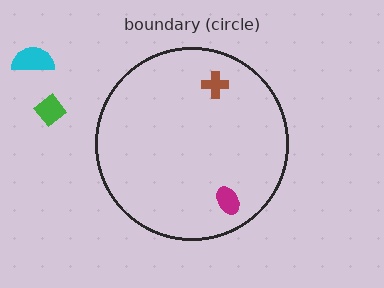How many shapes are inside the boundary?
2 inside, 2 outside.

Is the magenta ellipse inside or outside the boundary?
Inside.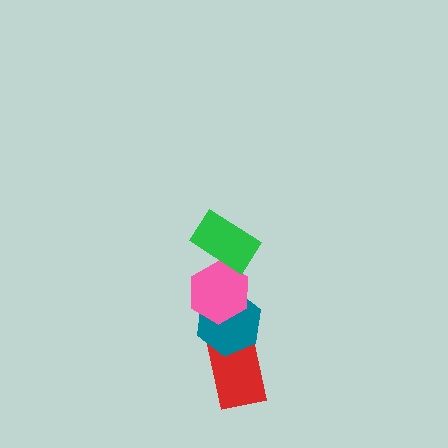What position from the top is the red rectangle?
The red rectangle is 4th from the top.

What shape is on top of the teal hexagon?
The pink hexagon is on top of the teal hexagon.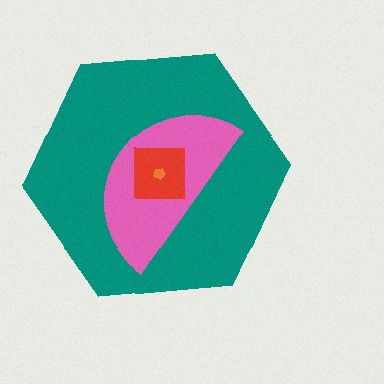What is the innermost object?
The orange pentagon.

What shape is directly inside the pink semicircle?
The red square.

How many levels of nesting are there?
4.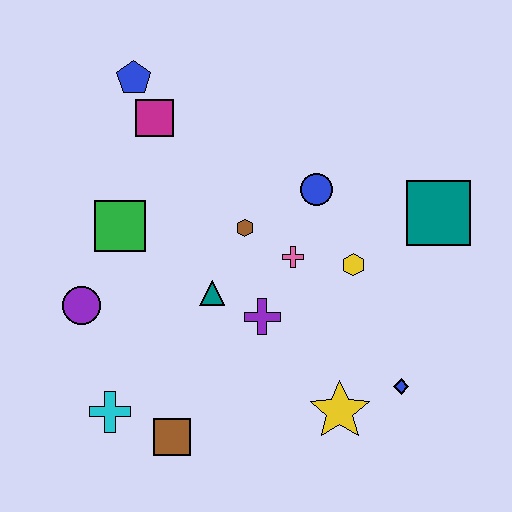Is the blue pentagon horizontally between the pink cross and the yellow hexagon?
No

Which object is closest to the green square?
The purple circle is closest to the green square.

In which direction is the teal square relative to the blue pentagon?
The teal square is to the right of the blue pentagon.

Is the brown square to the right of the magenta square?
Yes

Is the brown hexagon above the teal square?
No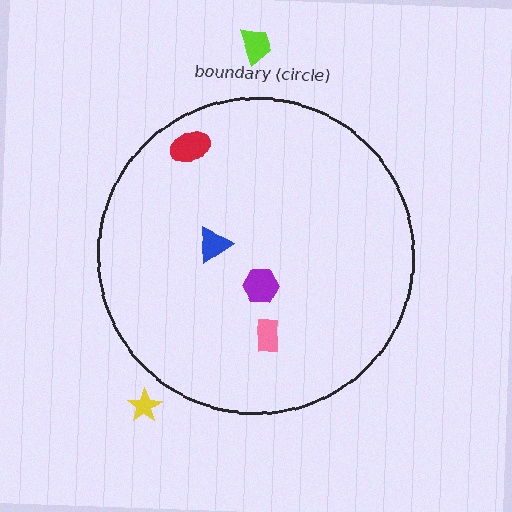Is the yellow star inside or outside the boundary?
Outside.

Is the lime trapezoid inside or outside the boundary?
Outside.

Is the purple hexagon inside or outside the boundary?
Inside.